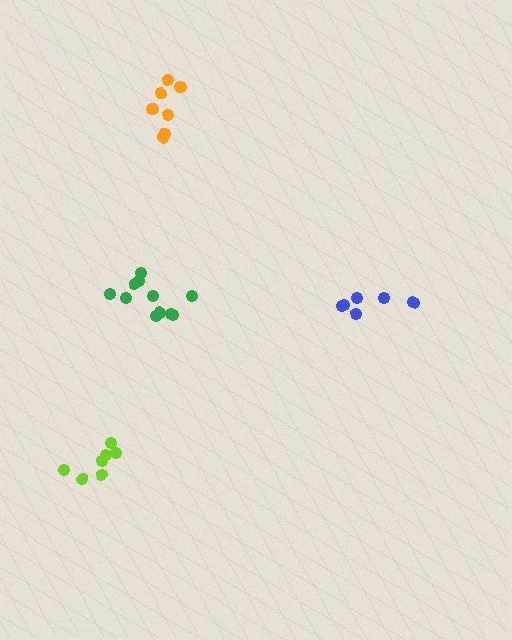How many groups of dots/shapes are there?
There are 4 groups.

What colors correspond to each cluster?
The clusters are colored: orange, green, lime, blue.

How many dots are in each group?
Group 1: 7 dots, Group 2: 11 dots, Group 3: 7 dots, Group 4: 6 dots (31 total).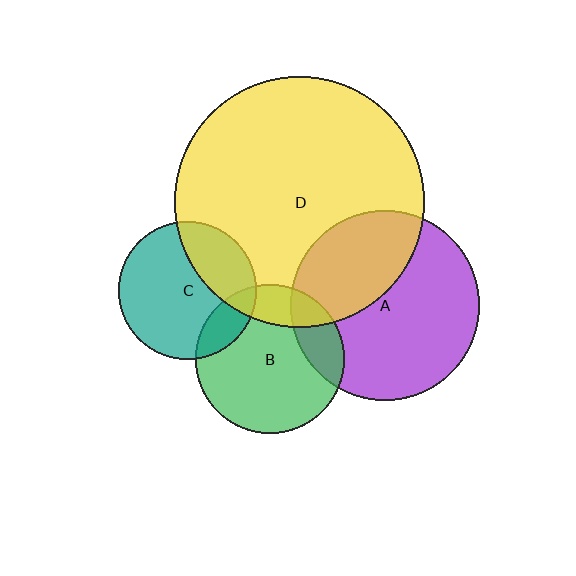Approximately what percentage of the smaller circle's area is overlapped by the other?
Approximately 15%.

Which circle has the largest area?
Circle D (yellow).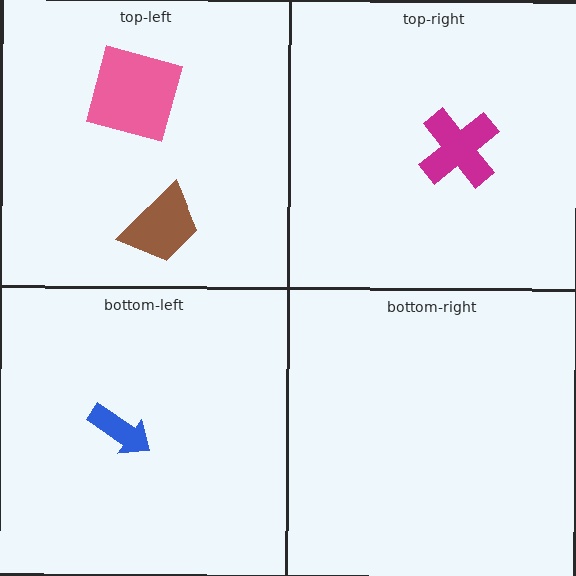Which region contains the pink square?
The top-left region.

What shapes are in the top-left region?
The pink square, the brown trapezoid.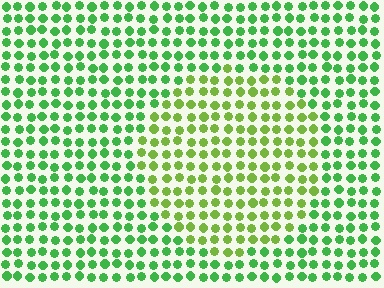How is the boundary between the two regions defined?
The boundary is defined purely by a slight shift in hue (about 32 degrees). Spacing, size, and orientation are identical on both sides.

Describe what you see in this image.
The image is filled with small green elements in a uniform arrangement. A circle-shaped region is visible where the elements are tinted to a slightly different hue, forming a subtle color boundary.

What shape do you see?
I see a circle.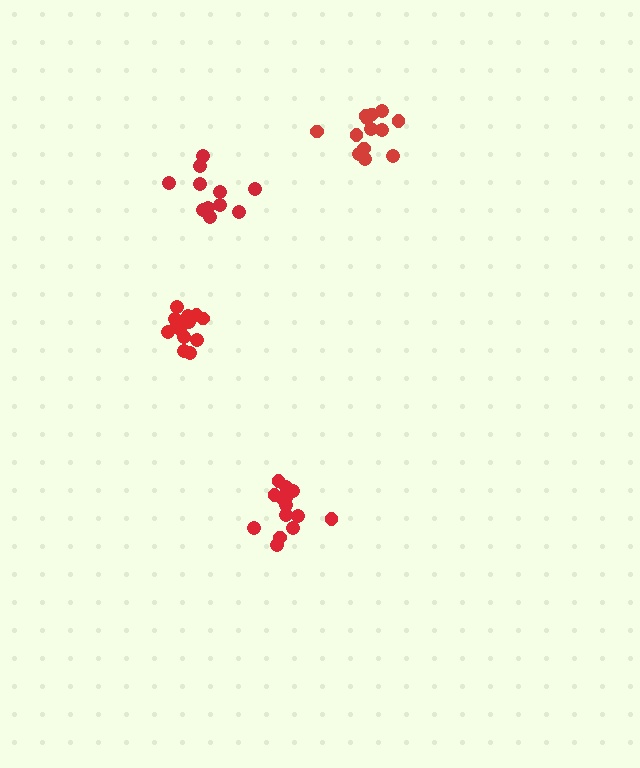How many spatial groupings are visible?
There are 4 spatial groupings.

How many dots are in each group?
Group 1: 13 dots, Group 2: 13 dots, Group 3: 11 dots, Group 4: 15 dots (52 total).